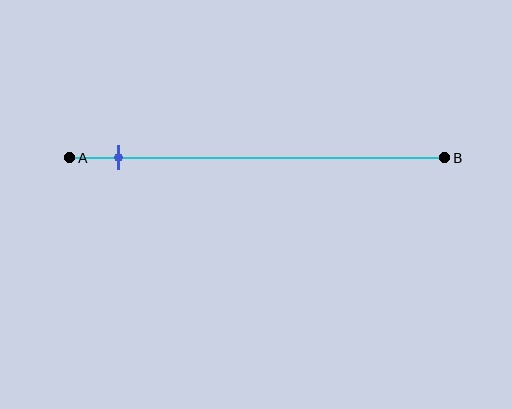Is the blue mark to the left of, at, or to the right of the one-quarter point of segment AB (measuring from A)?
The blue mark is to the left of the one-quarter point of segment AB.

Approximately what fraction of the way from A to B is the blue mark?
The blue mark is approximately 15% of the way from A to B.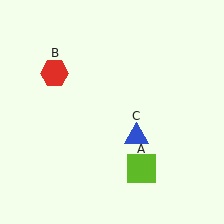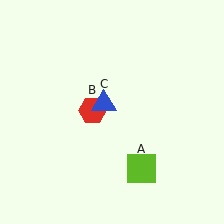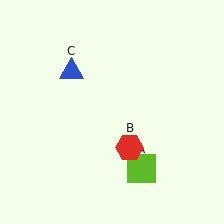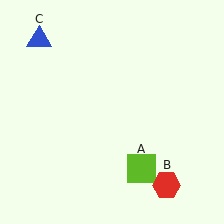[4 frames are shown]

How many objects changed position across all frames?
2 objects changed position: red hexagon (object B), blue triangle (object C).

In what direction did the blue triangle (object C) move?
The blue triangle (object C) moved up and to the left.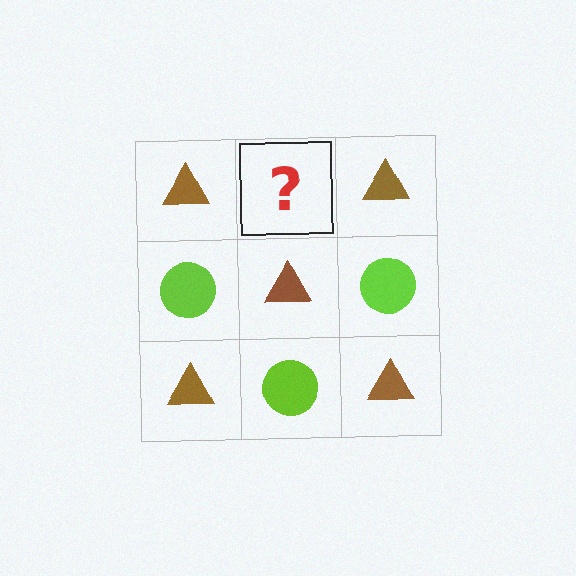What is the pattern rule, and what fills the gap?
The rule is that it alternates brown triangle and lime circle in a checkerboard pattern. The gap should be filled with a lime circle.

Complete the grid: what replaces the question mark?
The question mark should be replaced with a lime circle.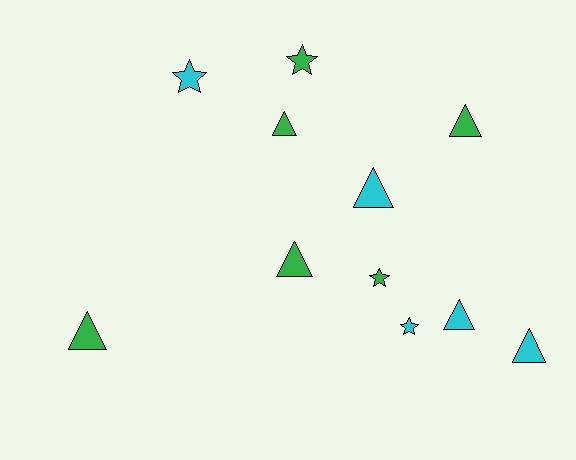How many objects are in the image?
There are 11 objects.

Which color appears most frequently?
Green, with 6 objects.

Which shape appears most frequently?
Triangle, with 7 objects.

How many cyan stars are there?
There are 2 cyan stars.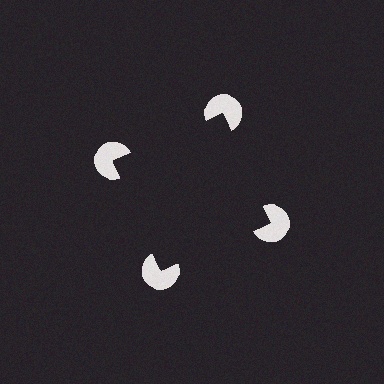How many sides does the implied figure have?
4 sides.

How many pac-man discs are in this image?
There are 4 — one at each vertex of the illusory square.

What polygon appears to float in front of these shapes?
An illusory square — its edges are inferred from the aligned wedge cuts in the pac-man discs, not physically drawn.